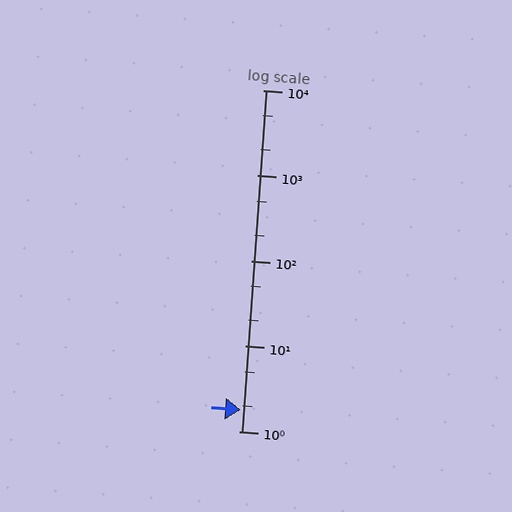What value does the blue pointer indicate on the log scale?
The pointer indicates approximately 1.8.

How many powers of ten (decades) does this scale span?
The scale spans 4 decades, from 1 to 10000.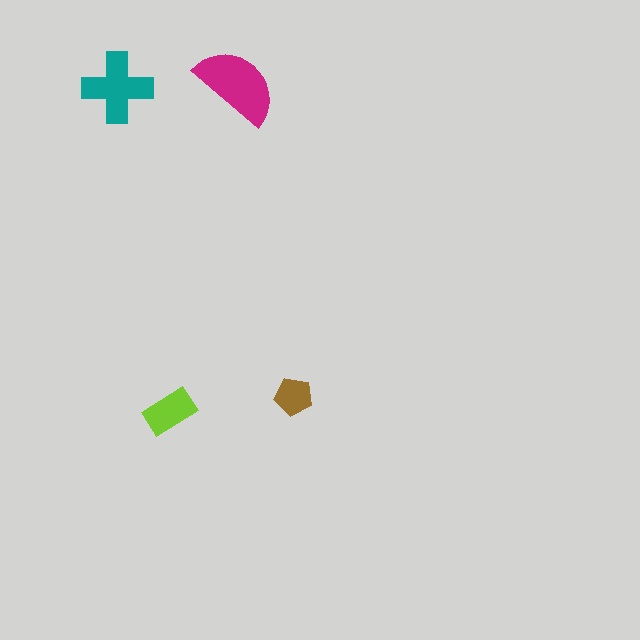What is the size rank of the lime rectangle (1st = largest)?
3rd.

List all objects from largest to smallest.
The magenta semicircle, the teal cross, the lime rectangle, the brown pentagon.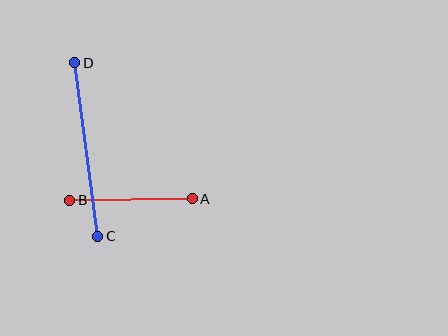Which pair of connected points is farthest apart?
Points C and D are farthest apart.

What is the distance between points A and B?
The distance is approximately 122 pixels.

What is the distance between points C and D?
The distance is approximately 175 pixels.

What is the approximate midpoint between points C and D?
The midpoint is at approximately (86, 149) pixels.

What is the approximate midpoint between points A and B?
The midpoint is at approximately (131, 199) pixels.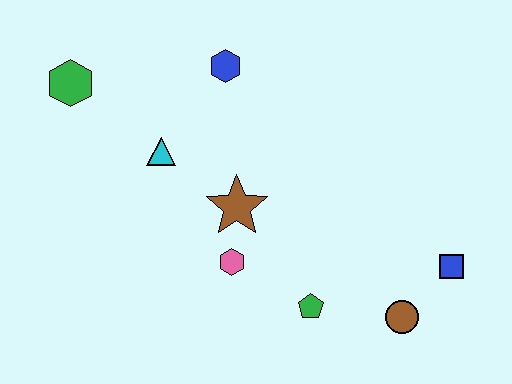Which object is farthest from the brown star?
The blue square is farthest from the brown star.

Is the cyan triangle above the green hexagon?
No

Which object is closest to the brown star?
The pink hexagon is closest to the brown star.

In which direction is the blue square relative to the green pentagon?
The blue square is to the right of the green pentagon.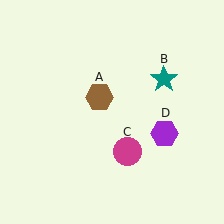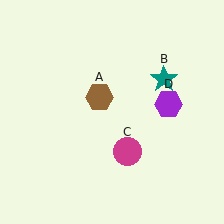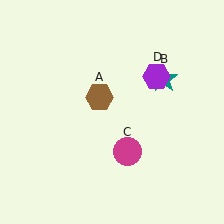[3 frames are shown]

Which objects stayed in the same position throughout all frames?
Brown hexagon (object A) and teal star (object B) and magenta circle (object C) remained stationary.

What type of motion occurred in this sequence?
The purple hexagon (object D) rotated counterclockwise around the center of the scene.